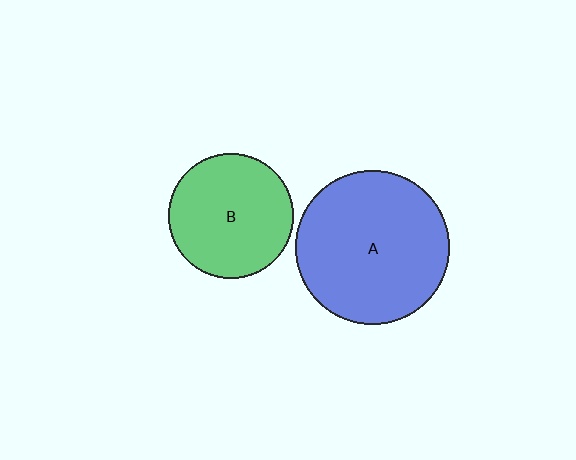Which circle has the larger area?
Circle A (blue).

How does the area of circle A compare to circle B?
Approximately 1.5 times.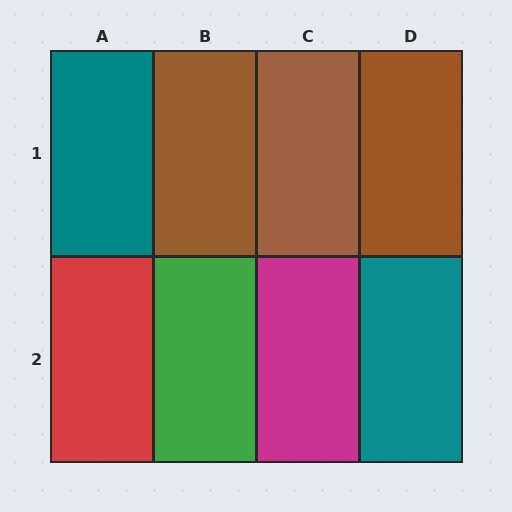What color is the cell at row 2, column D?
Teal.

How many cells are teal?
2 cells are teal.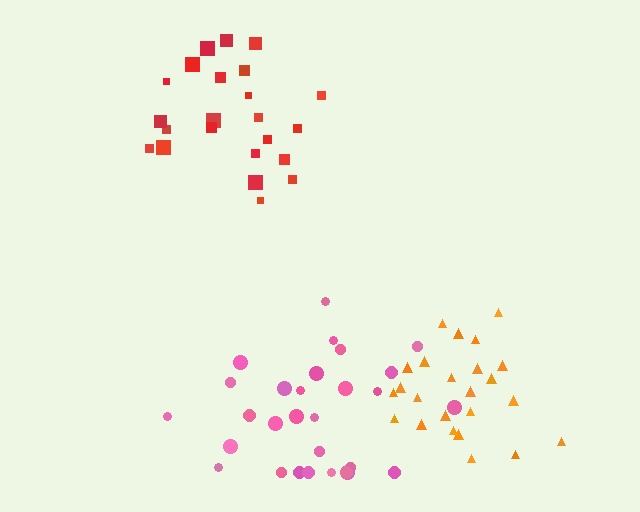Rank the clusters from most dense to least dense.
orange, red, pink.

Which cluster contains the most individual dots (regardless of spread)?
Pink (29).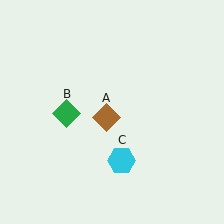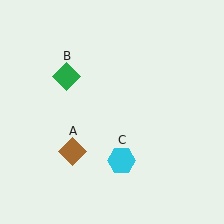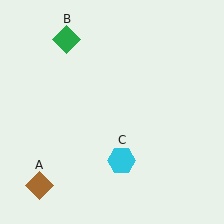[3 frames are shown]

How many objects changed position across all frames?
2 objects changed position: brown diamond (object A), green diamond (object B).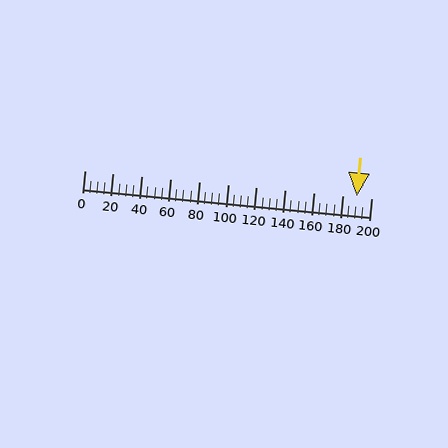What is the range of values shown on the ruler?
The ruler shows values from 0 to 200.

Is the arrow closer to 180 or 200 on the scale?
The arrow is closer to 200.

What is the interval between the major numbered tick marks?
The major tick marks are spaced 20 units apart.